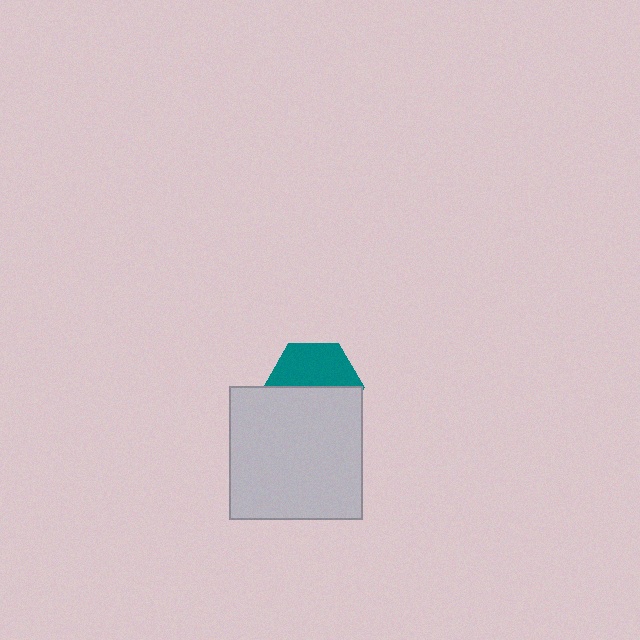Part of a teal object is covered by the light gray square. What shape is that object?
It is a hexagon.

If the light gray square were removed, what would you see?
You would see the complete teal hexagon.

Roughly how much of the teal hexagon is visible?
About half of it is visible (roughly 47%).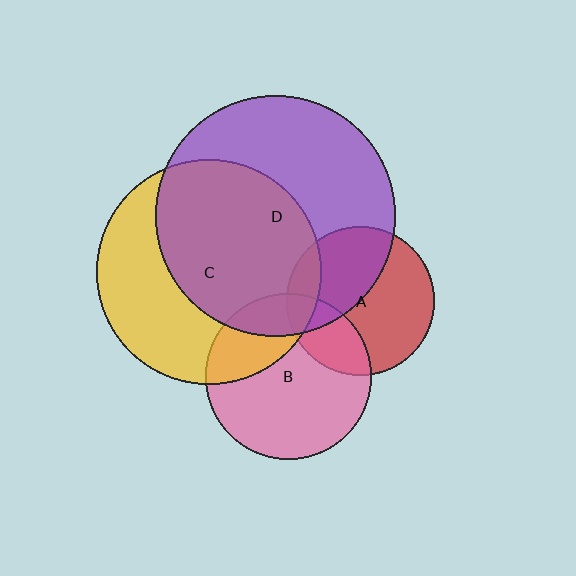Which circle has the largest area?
Circle D (purple).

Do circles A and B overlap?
Yes.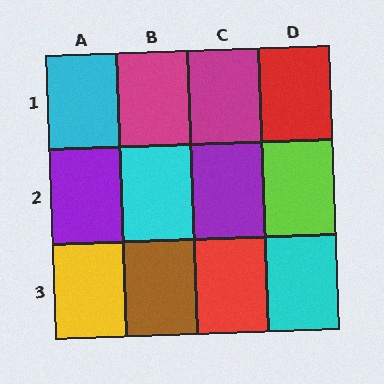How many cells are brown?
1 cell is brown.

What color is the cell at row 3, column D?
Cyan.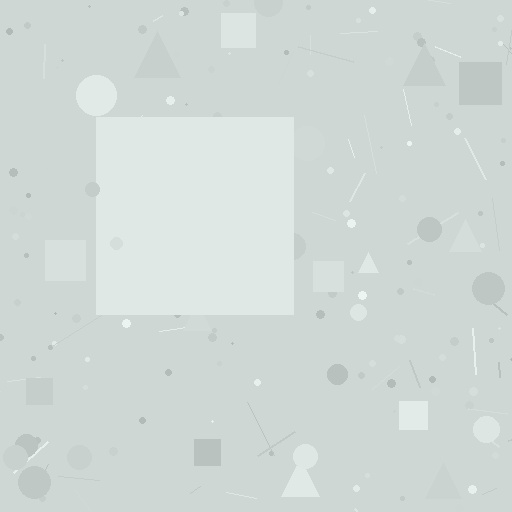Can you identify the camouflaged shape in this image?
The camouflaged shape is a square.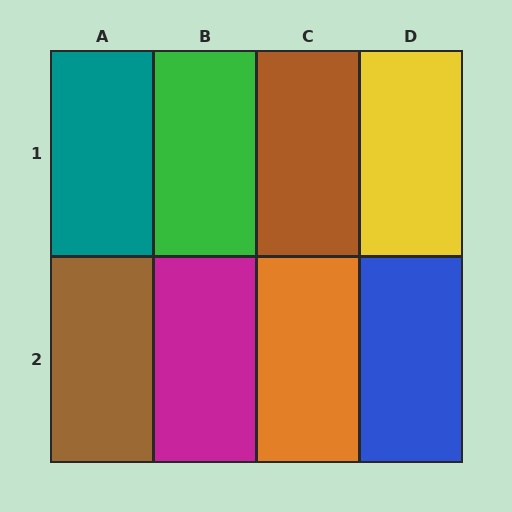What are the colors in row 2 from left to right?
Brown, magenta, orange, blue.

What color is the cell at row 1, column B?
Green.